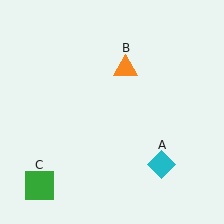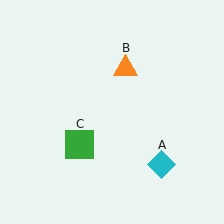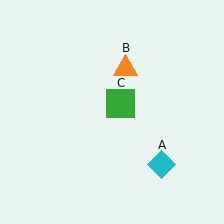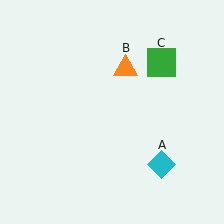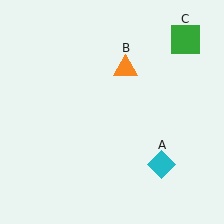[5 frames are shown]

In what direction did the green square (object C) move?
The green square (object C) moved up and to the right.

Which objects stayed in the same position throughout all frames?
Cyan diamond (object A) and orange triangle (object B) remained stationary.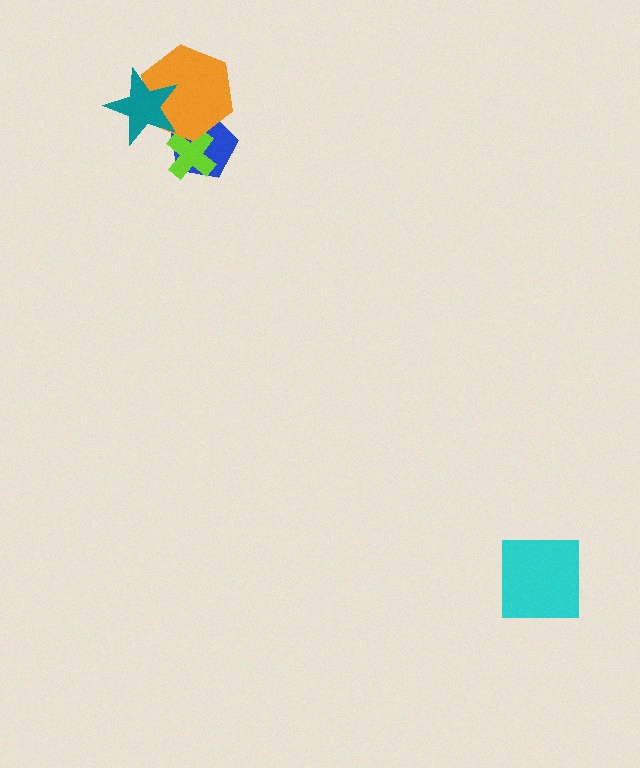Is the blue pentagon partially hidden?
Yes, it is partially covered by another shape.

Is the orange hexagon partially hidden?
Yes, it is partially covered by another shape.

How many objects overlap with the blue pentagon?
2 objects overlap with the blue pentagon.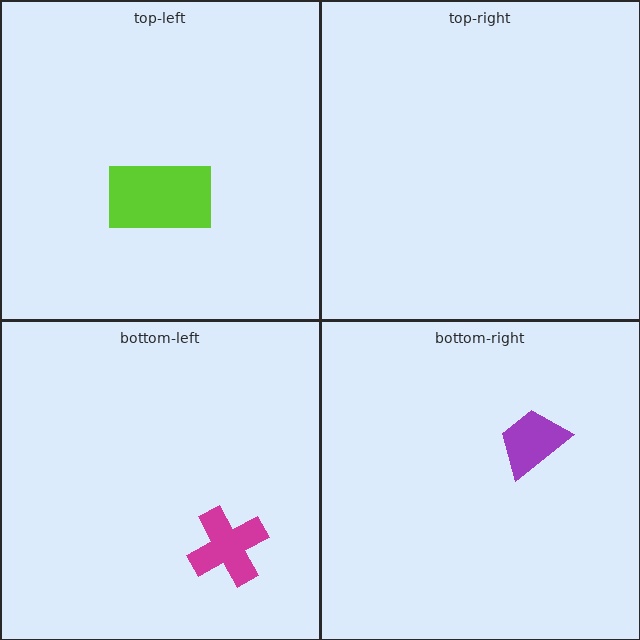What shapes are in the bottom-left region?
The magenta cross.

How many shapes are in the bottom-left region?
1.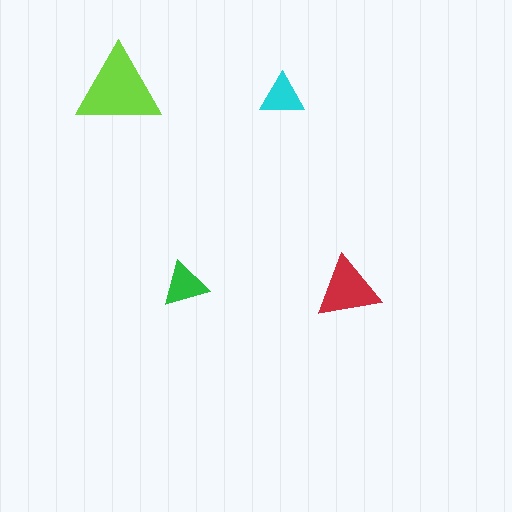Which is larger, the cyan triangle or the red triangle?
The red one.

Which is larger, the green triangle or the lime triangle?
The lime one.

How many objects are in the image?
There are 4 objects in the image.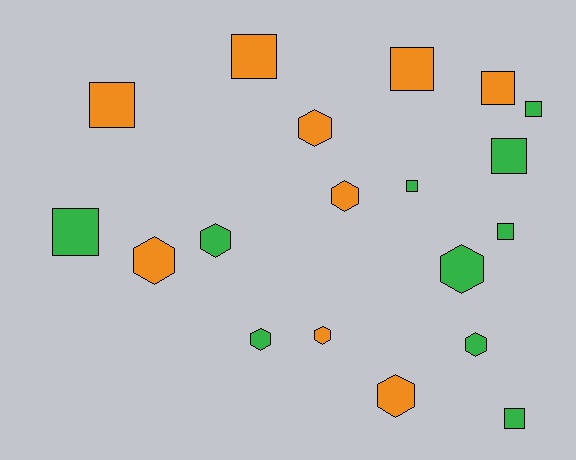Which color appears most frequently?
Green, with 10 objects.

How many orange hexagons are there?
There are 5 orange hexagons.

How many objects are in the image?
There are 19 objects.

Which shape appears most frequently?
Square, with 10 objects.